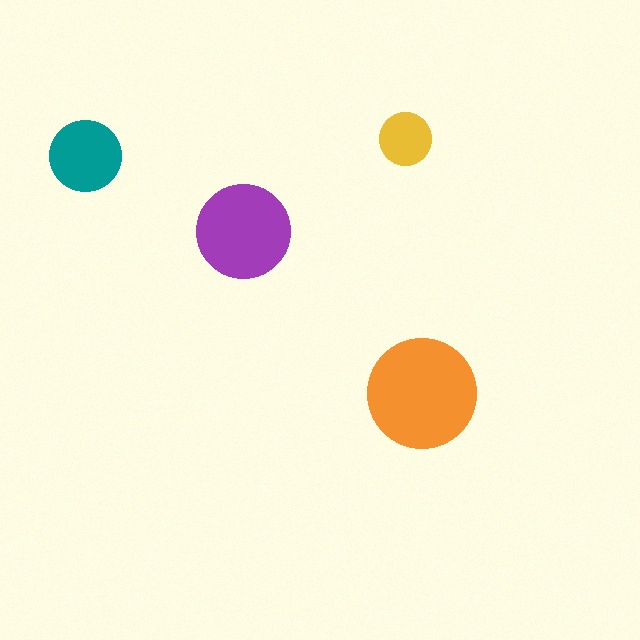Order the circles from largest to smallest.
the orange one, the purple one, the teal one, the yellow one.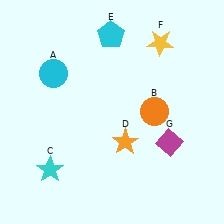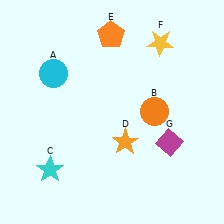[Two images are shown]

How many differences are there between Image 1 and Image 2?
There is 1 difference between the two images.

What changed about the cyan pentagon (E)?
In Image 1, E is cyan. In Image 2, it changed to orange.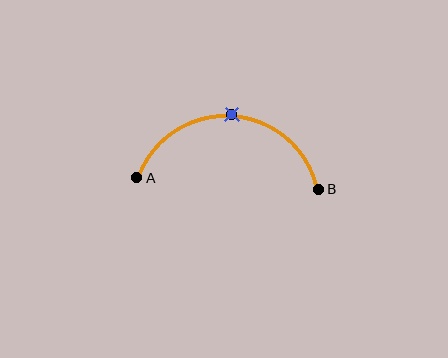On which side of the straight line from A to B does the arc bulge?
The arc bulges above the straight line connecting A and B.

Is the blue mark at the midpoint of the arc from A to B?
Yes. The blue mark lies on the arc at equal arc-length from both A and B — it is the arc midpoint.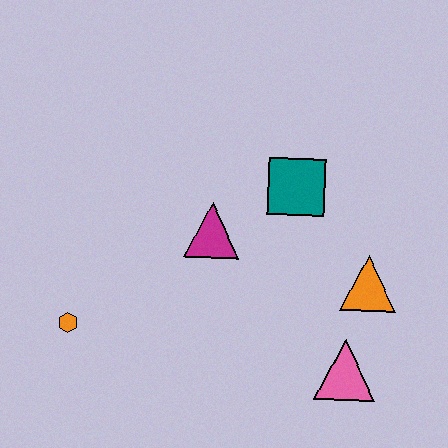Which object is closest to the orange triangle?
The pink triangle is closest to the orange triangle.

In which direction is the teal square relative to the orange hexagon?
The teal square is to the right of the orange hexagon.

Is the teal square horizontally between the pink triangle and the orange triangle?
No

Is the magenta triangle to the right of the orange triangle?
No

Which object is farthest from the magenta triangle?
The pink triangle is farthest from the magenta triangle.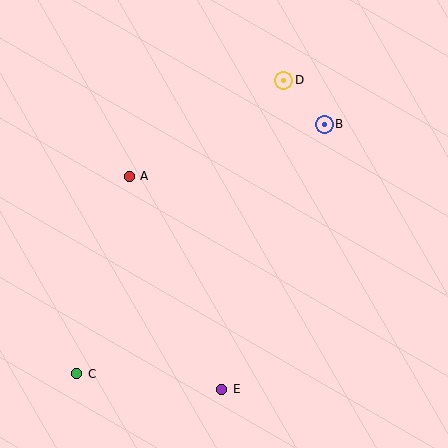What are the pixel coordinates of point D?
Point D is at (284, 80).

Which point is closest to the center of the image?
Point A at (129, 176) is closest to the center.